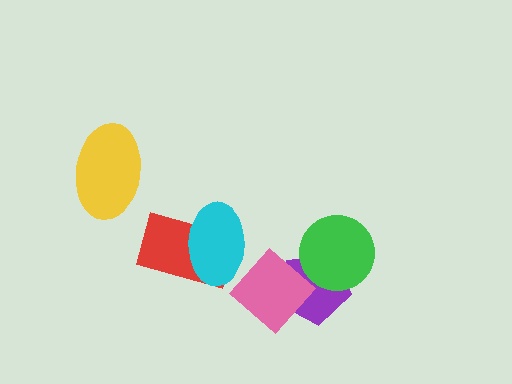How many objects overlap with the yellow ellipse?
0 objects overlap with the yellow ellipse.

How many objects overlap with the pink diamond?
2 objects overlap with the pink diamond.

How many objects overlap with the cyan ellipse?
2 objects overlap with the cyan ellipse.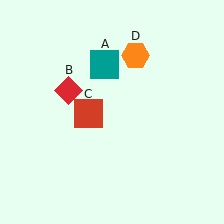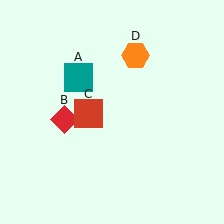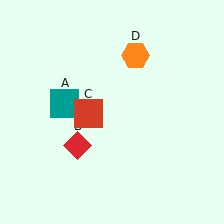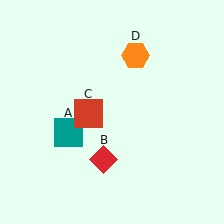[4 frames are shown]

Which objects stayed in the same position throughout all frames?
Red square (object C) and orange hexagon (object D) remained stationary.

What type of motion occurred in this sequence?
The teal square (object A), red diamond (object B) rotated counterclockwise around the center of the scene.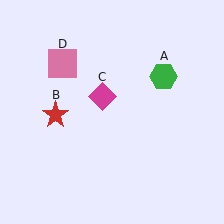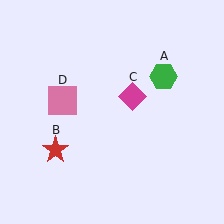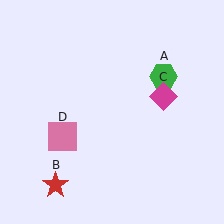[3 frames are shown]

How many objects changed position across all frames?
3 objects changed position: red star (object B), magenta diamond (object C), pink square (object D).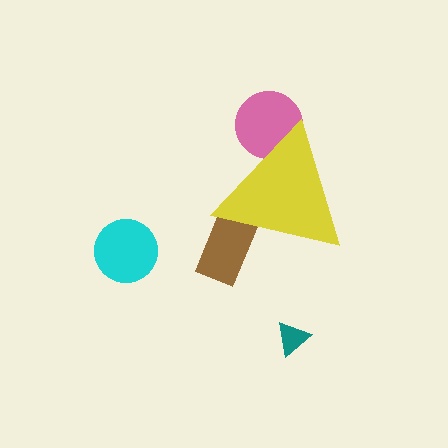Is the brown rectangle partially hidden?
Yes, the brown rectangle is partially hidden behind the yellow triangle.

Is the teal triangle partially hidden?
No, the teal triangle is fully visible.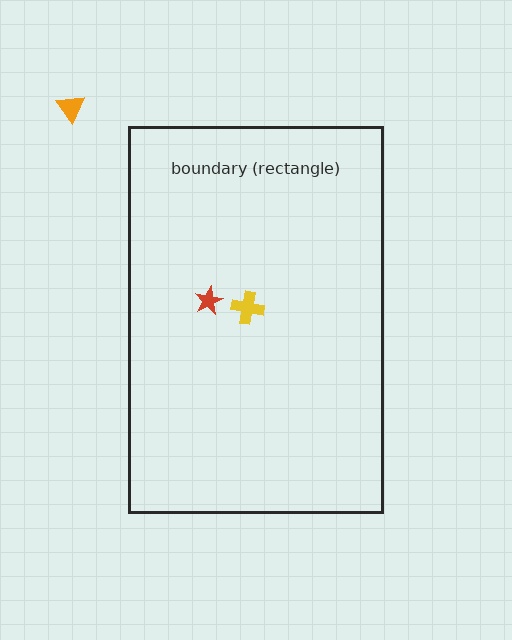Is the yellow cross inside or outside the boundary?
Inside.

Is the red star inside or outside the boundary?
Inside.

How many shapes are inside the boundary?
2 inside, 1 outside.